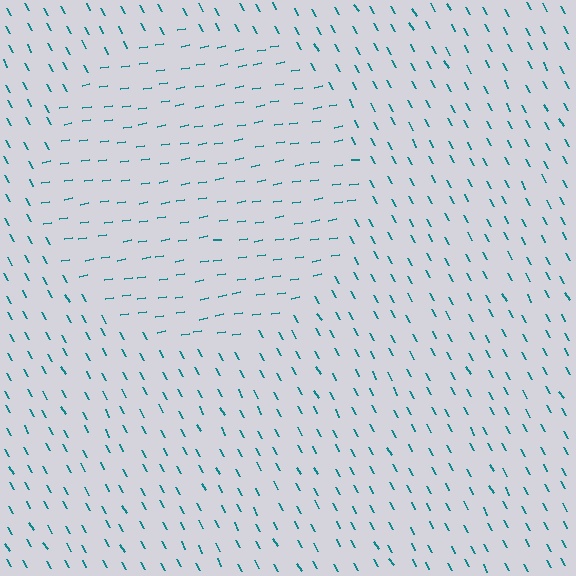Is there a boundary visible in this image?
Yes, there is a texture boundary formed by a change in line orientation.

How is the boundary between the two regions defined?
The boundary is defined purely by a change in line orientation (approximately 70 degrees difference). All lines are the same color and thickness.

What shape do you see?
I see a circle.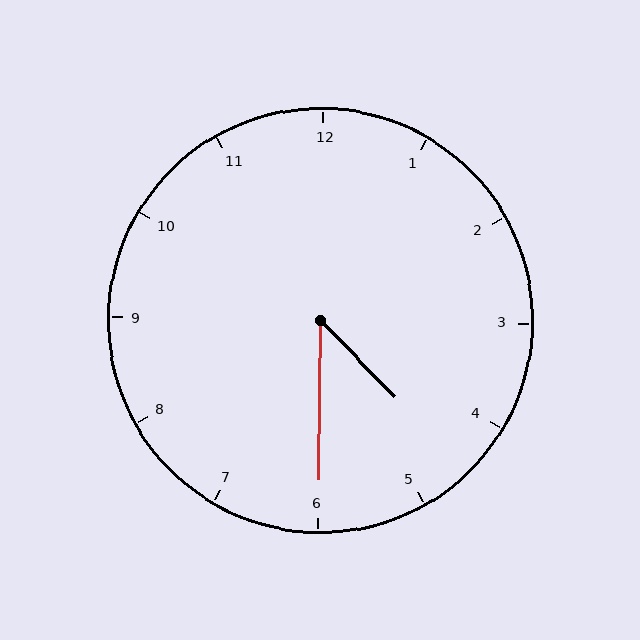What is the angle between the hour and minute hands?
Approximately 45 degrees.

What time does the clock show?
4:30.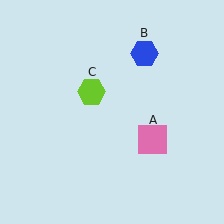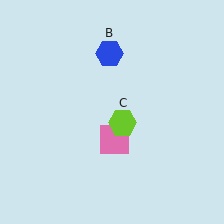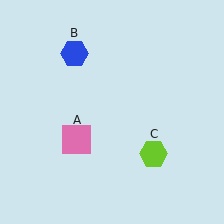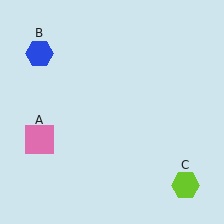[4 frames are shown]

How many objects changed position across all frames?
3 objects changed position: pink square (object A), blue hexagon (object B), lime hexagon (object C).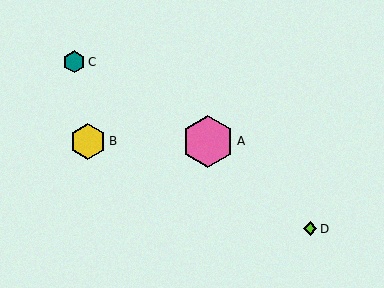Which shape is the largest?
The pink hexagon (labeled A) is the largest.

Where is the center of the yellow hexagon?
The center of the yellow hexagon is at (88, 142).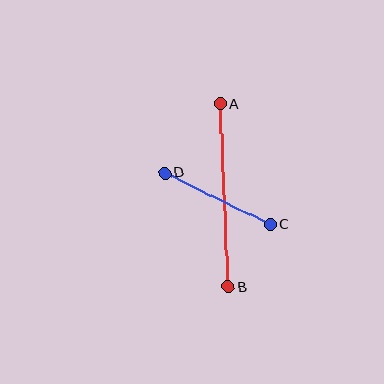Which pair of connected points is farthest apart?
Points A and B are farthest apart.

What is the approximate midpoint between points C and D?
The midpoint is at approximately (217, 198) pixels.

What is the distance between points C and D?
The distance is approximately 117 pixels.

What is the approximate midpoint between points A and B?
The midpoint is at approximately (224, 195) pixels.